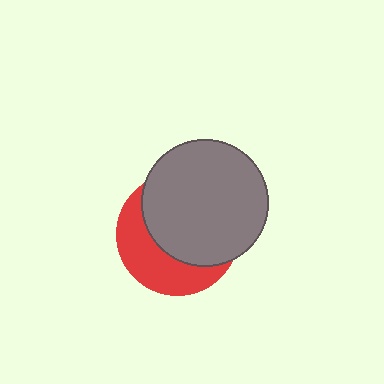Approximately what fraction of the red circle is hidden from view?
Roughly 61% of the red circle is hidden behind the gray circle.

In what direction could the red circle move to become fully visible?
The red circle could move toward the lower-left. That would shift it out from behind the gray circle entirely.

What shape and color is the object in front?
The object in front is a gray circle.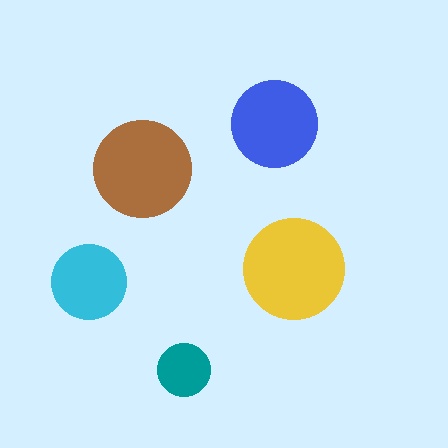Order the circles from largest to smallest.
the yellow one, the brown one, the blue one, the cyan one, the teal one.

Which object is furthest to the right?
The yellow circle is rightmost.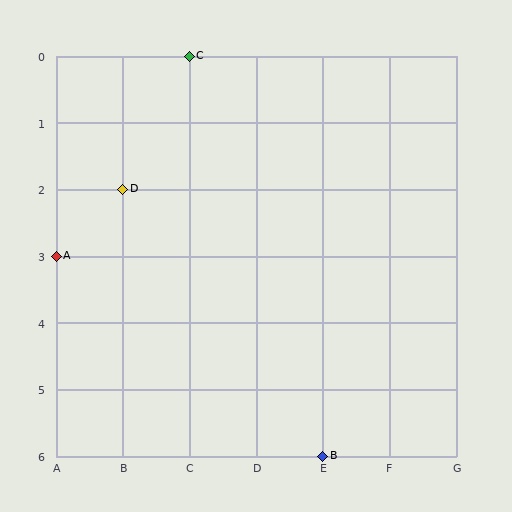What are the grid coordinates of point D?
Point D is at grid coordinates (B, 2).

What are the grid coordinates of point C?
Point C is at grid coordinates (C, 0).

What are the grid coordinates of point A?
Point A is at grid coordinates (A, 3).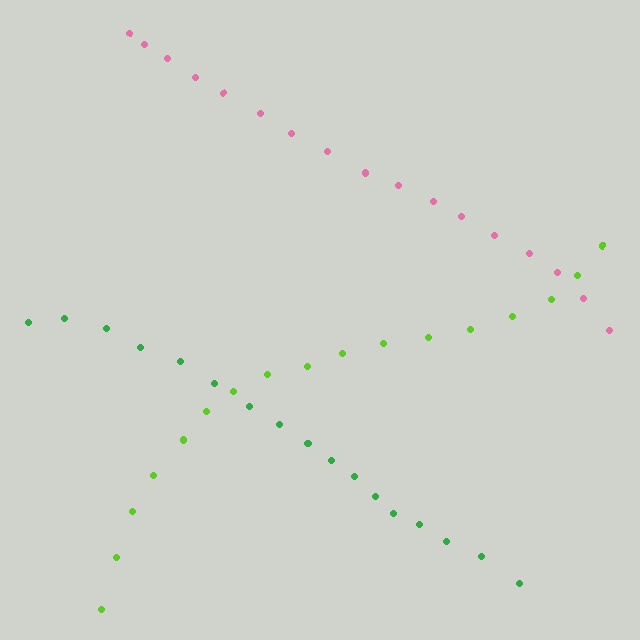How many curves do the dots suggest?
There are 3 distinct paths.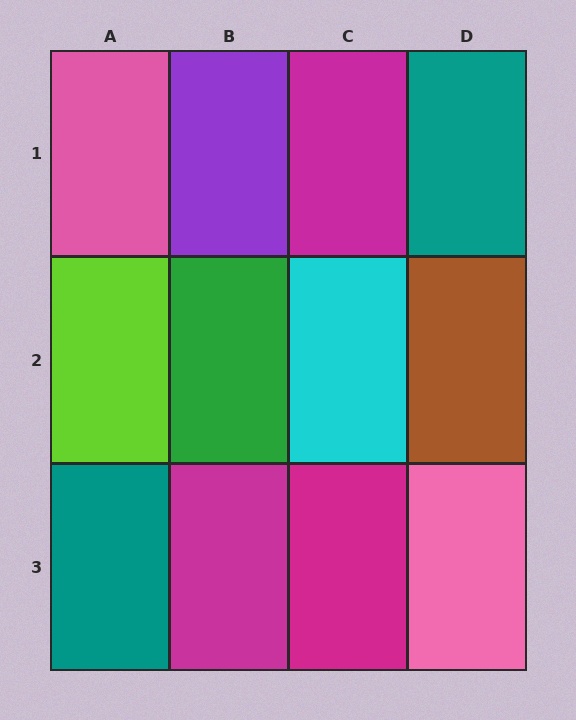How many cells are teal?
2 cells are teal.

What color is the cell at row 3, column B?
Magenta.